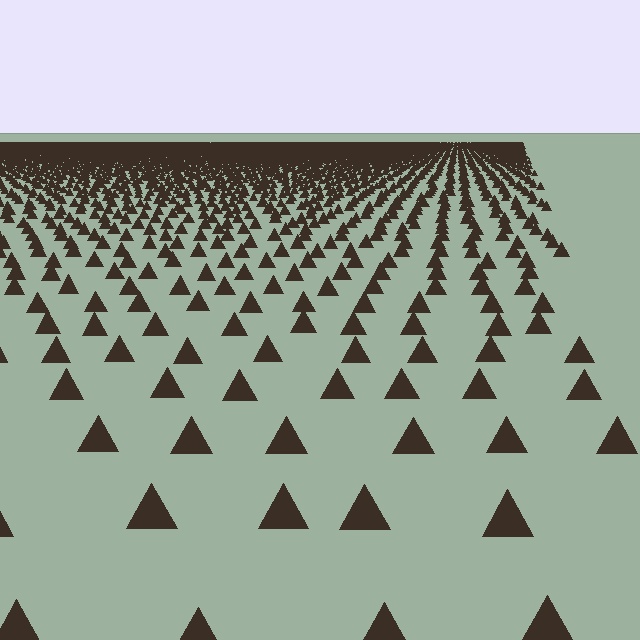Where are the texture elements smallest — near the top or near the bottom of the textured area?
Near the top.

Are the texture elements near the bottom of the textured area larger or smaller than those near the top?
Larger. Near the bottom, elements are closer to the viewer and appear at a bigger on-screen size.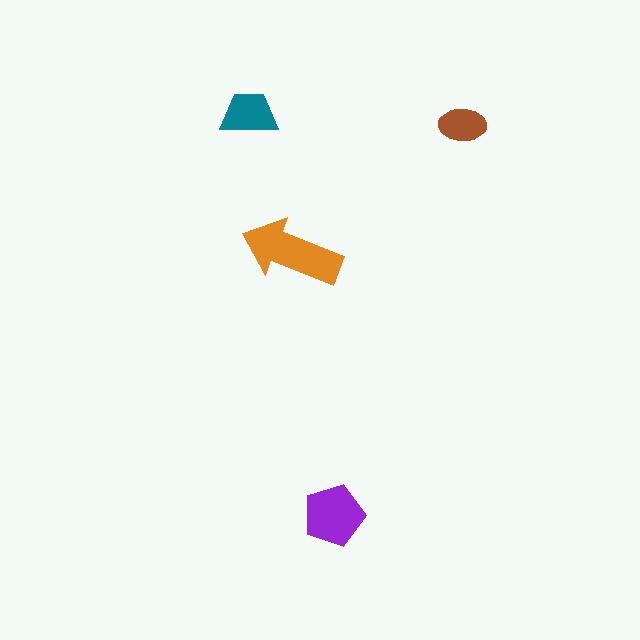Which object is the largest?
The orange arrow.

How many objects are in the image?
There are 4 objects in the image.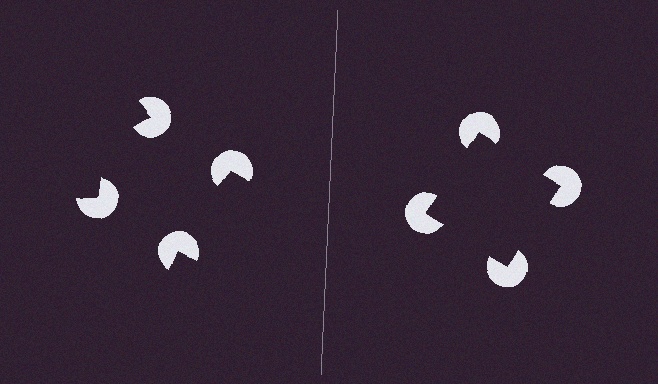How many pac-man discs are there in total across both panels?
8 — 4 on each side.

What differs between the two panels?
The pac-man discs are positioned identically on both sides; only the wedge orientations differ. On the right they align to a square; on the left they are misaligned.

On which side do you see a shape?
An illusory square appears on the right side. On the left side the wedge cuts are rotated, so no coherent shape forms.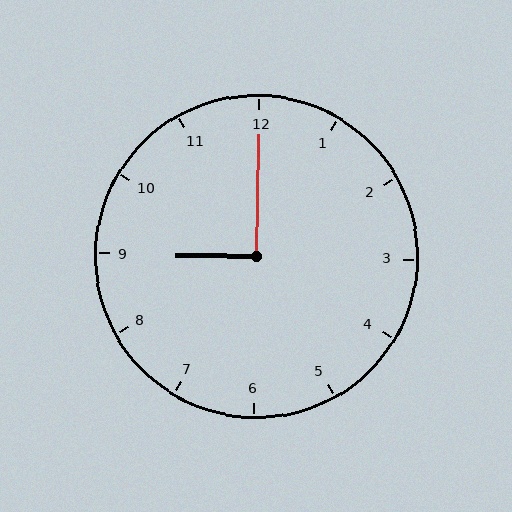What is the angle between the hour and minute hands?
Approximately 90 degrees.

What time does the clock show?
9:00.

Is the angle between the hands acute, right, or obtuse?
It is right.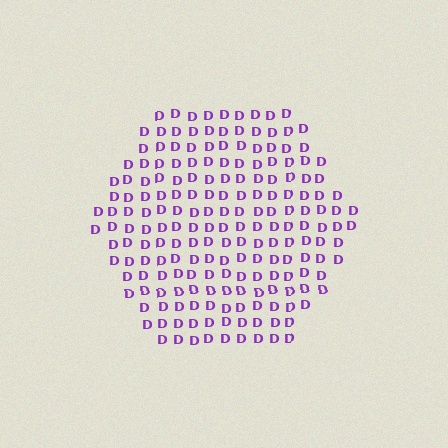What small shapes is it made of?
It is made of small letter D's.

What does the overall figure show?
The overall figure shows a hexagon.